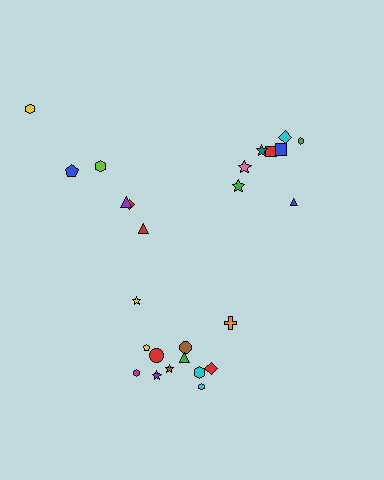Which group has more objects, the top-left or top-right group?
The top-right group.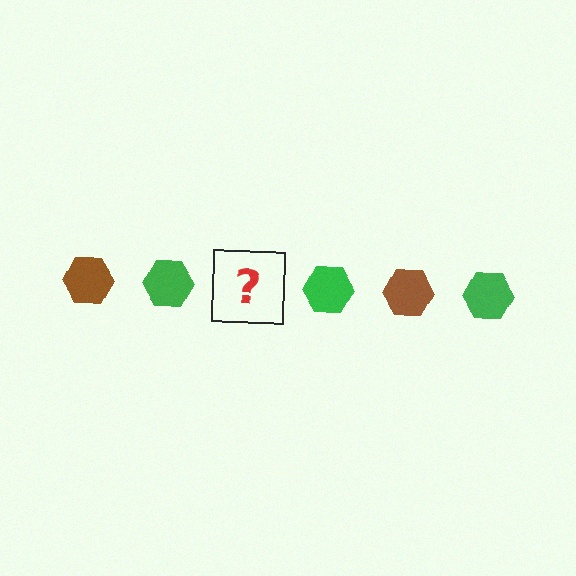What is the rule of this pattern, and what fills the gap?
The rule is that the pattern cycles through brown, green hexagons. The gap should be filled with a brown hexagon.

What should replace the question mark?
The question mark should be replaced with a brown hexagon.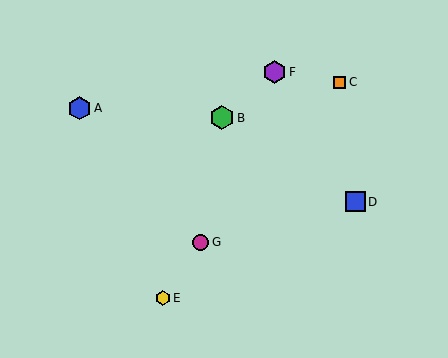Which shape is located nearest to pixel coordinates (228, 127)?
The green hexagon (labeled B) at (222, 118) is nearest to that location.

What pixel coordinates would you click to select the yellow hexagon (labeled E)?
Click at (163, 298) to select the yellow hexagon E.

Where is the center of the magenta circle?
The center of the magenta circle is at (201, 242).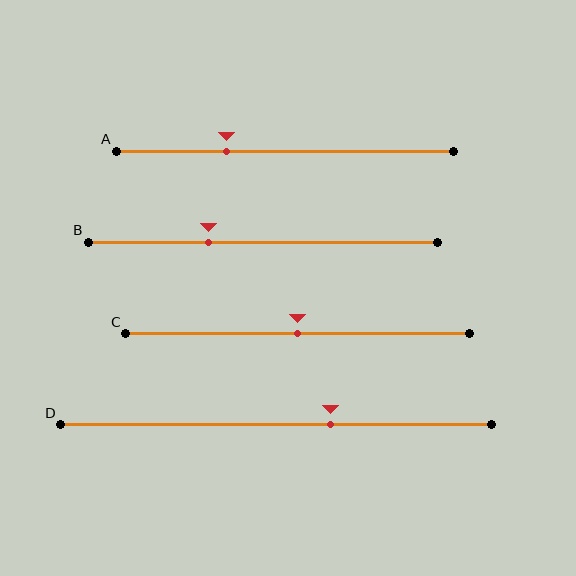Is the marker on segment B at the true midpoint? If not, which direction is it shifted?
No, the marker on segment B is shifted to the left by about 16% of the segment length.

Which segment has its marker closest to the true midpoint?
Segment C has its marker closest to the true midpoint.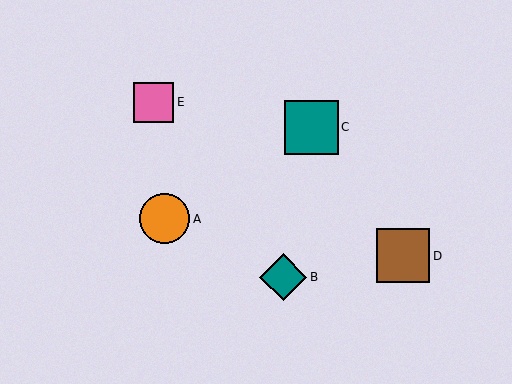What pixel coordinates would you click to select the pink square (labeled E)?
Click at (153, 102) to select the pink square E.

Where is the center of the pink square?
The center of the pink square is at (153, 102).